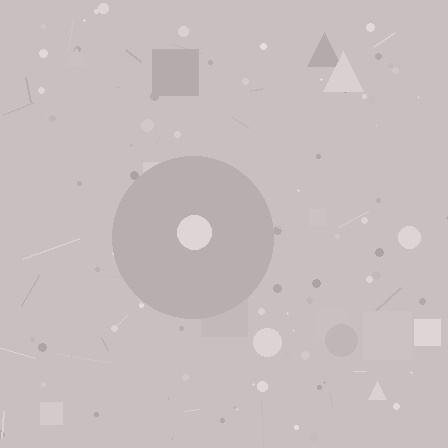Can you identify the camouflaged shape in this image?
The camouflaged shape is a circle.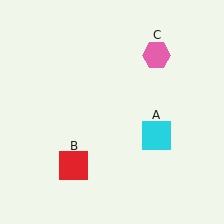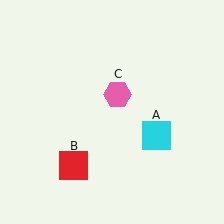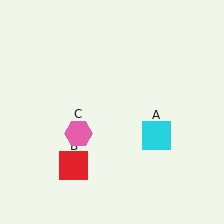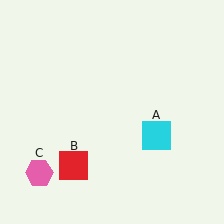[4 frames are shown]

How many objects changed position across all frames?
1 object changed position: pink hexagon (object C).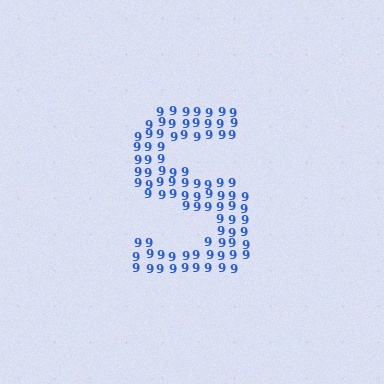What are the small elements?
The small elements are digit 9's.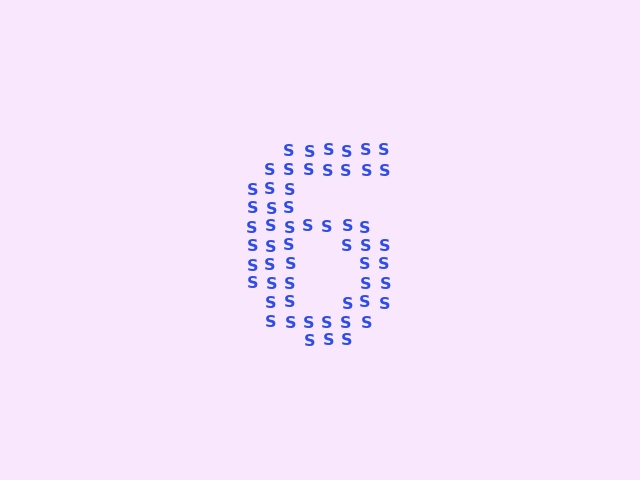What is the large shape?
The large shape is the digit 6.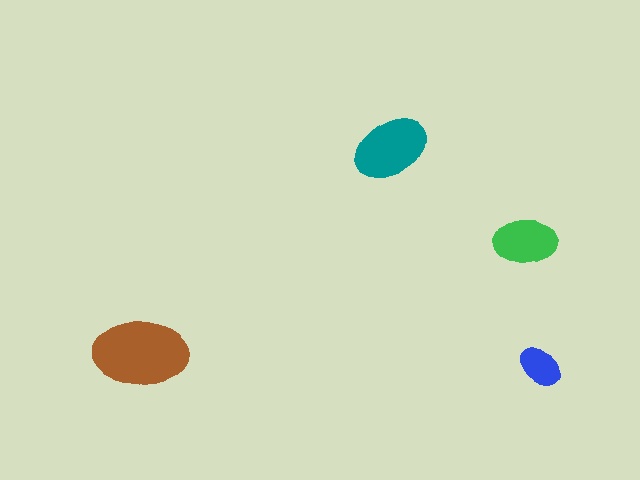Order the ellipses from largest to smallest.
the brown one, the teal one, the green one, the blue one.